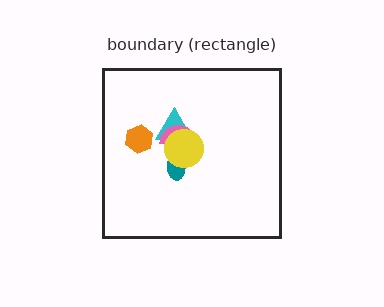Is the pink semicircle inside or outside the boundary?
Inside.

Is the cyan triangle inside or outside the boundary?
Inside.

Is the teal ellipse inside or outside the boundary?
Inside.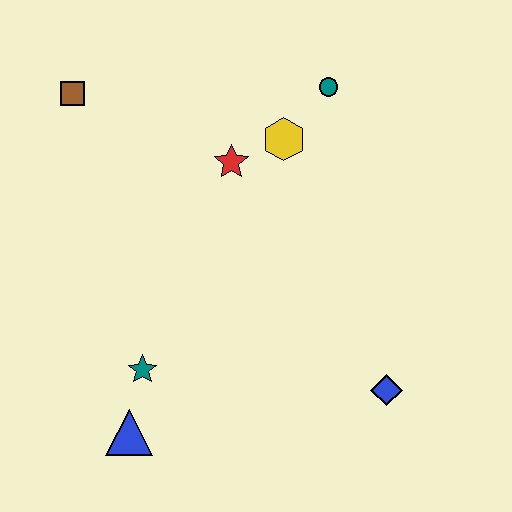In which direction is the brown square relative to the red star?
The brown square is to the left of the red star.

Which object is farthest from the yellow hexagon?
The blue triangle is farthest from the yellow hexagon.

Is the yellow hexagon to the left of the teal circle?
Yes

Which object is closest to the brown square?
The red star is closest to the brown square.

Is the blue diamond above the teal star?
No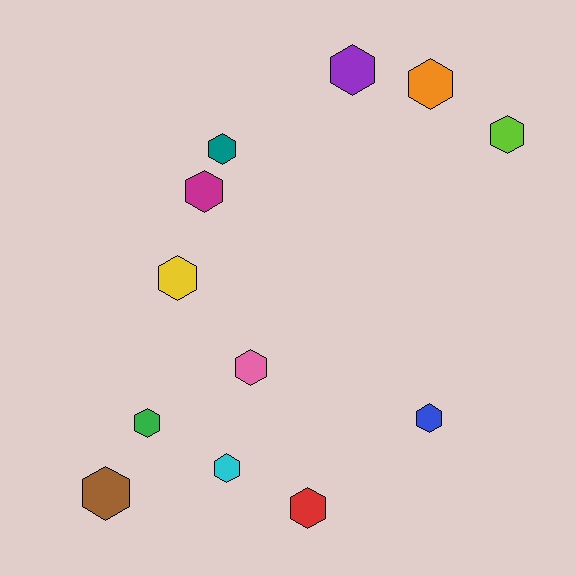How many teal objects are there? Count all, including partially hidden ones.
There is 1 teal object.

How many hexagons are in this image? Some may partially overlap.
There are 12 hexagons.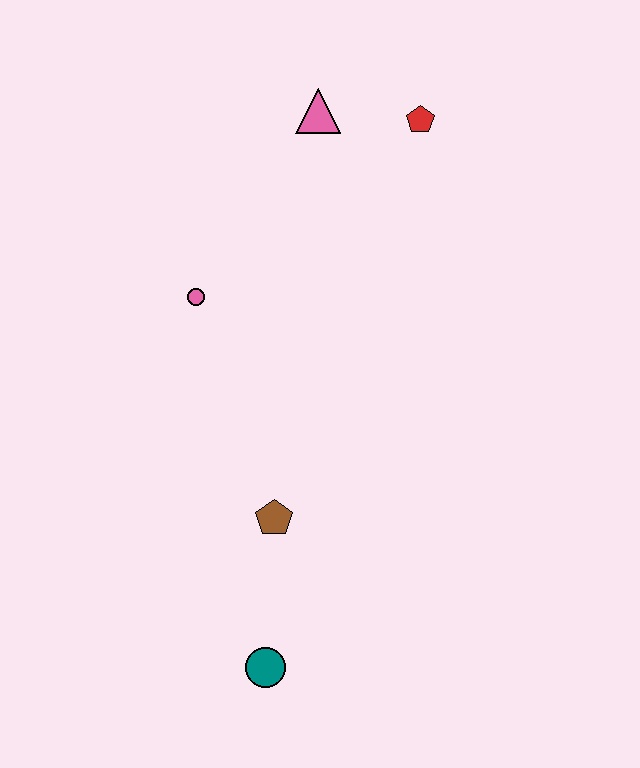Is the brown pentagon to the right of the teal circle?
Yes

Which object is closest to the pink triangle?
The red pentagon is closest to the pink triangle.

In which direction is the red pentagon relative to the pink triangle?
The red pentagon is to the right of the pink triangle.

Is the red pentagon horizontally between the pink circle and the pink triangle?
No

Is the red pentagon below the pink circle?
No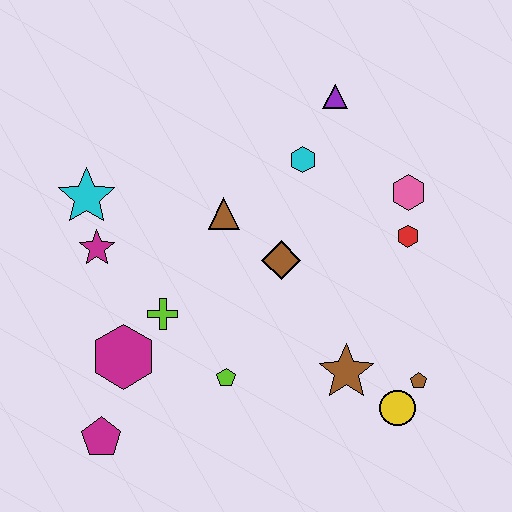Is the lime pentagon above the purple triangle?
No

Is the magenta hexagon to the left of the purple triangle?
Yes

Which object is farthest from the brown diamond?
The magenta pentagon is farthest from the brown diamond.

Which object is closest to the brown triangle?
The brown diamond is closest to the brown triangle.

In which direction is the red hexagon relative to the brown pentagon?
The red hexagon is above the brown pentagon.